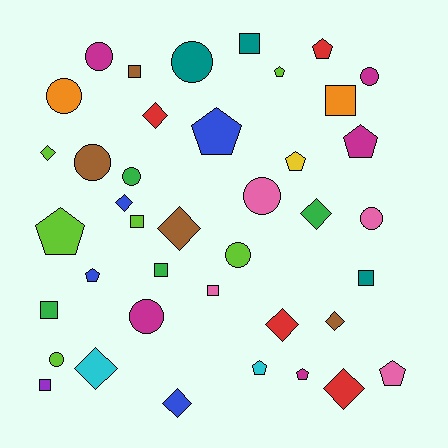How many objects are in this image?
There are 40 objects.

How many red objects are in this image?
There are 4 red objects.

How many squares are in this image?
There are 9 squares.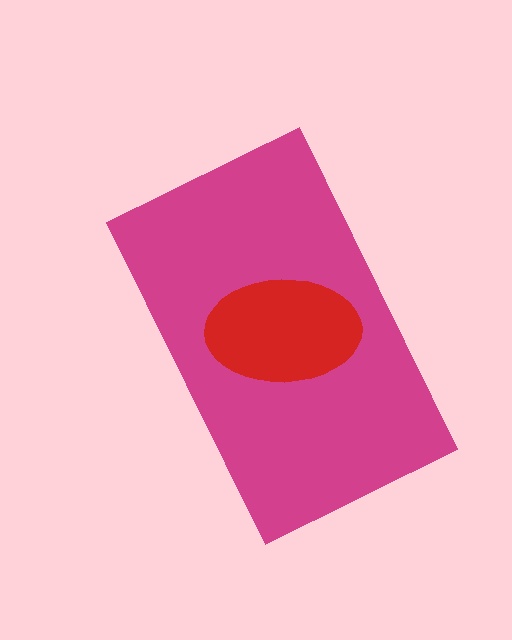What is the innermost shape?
The red ellipse.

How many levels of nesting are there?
2.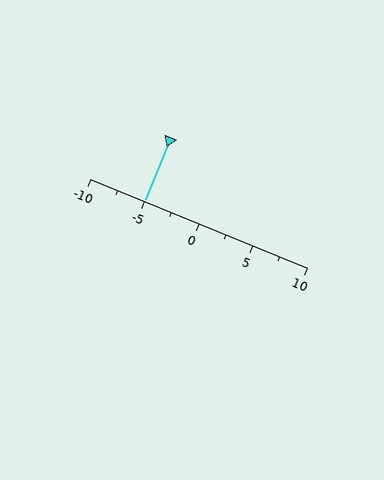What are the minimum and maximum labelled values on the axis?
The axis runs from -10 to 10.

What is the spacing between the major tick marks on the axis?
The major ticks are spaced 5 apart.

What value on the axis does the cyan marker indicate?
The marker indicates approximately -5.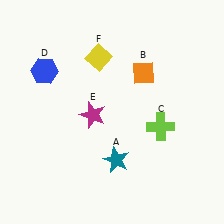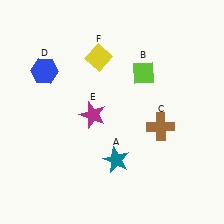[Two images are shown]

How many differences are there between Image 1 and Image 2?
There are 2 differences between the two images.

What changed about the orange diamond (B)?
In Image 1, B is orange. In Image 2, it changed to lime.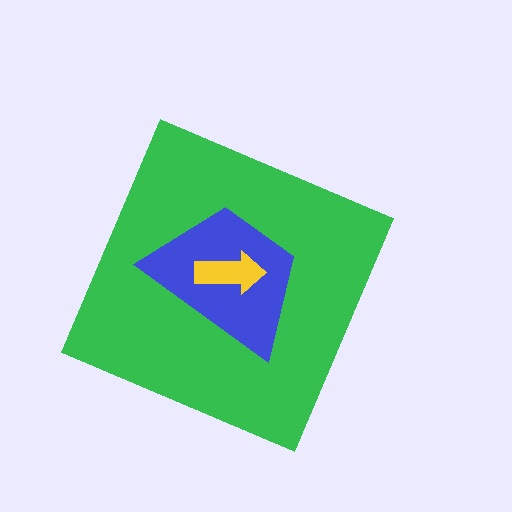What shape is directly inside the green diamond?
The blue trapezoid.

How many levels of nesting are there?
3.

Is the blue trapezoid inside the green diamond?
Yes.